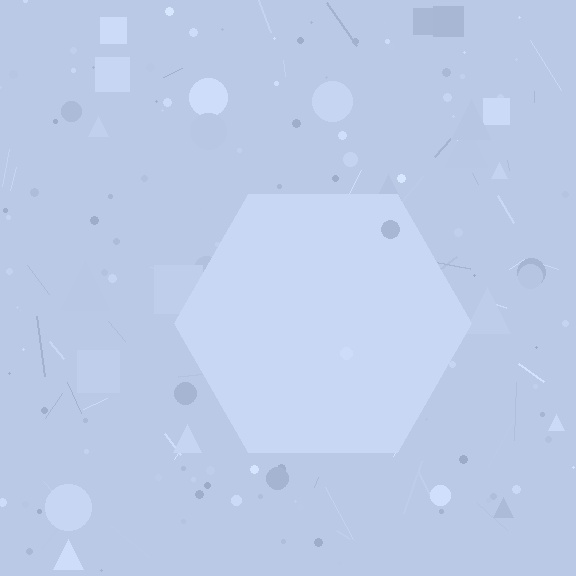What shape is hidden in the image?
A hexagon is hidden in the image.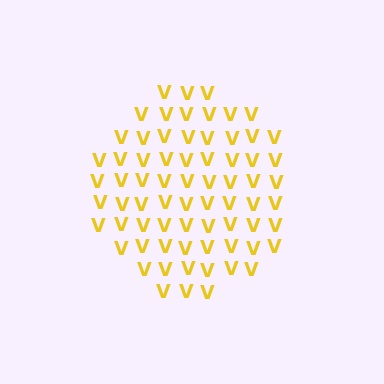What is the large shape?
The large shape is a circle.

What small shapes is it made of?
It is made of small letter V's.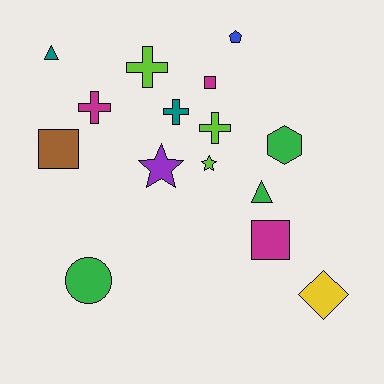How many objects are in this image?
There are 15 objects.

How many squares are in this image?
There are 3 squares.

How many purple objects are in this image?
There is 1 purple object.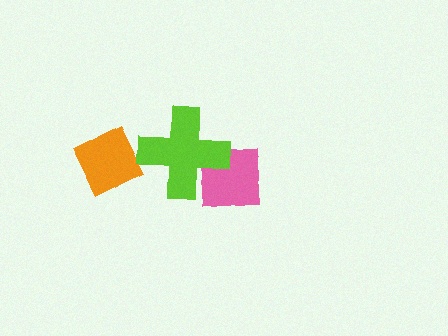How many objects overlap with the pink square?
1 object overlaps with the pink square.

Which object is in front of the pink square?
The lime cross is in front of the pink square.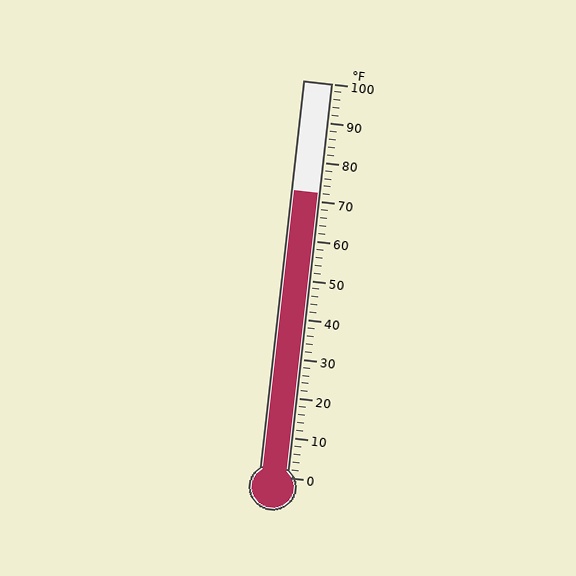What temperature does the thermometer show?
The thermometer shows approximately 72°F.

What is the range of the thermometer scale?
The thermometer scale ranges from 0°F to 100°F.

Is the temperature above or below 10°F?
The temperature is above 10°F.